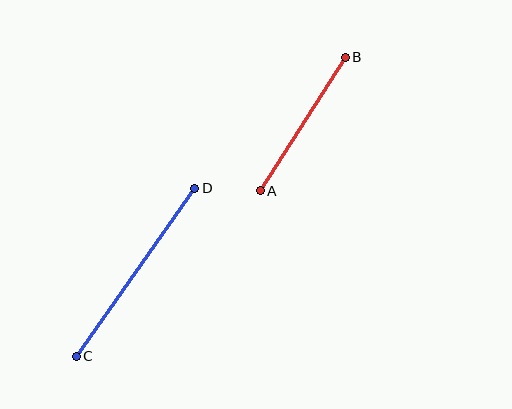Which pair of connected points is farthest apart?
Points C and D are farthest apart.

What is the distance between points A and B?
The distance is approximately 158 pixels.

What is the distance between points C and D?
The distance is approximately 206 pixels.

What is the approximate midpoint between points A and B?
The midpoint is at approximately (303, 124) pixels.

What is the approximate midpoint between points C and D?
The midpoint is at approximately (136, 272) pixels.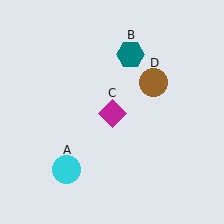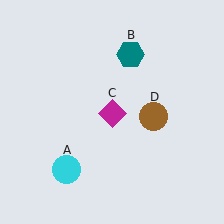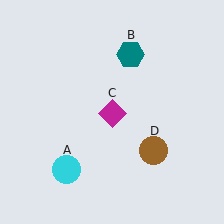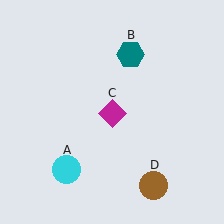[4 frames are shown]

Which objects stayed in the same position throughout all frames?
Cyan circle (object A) and teal hexagon (object B) and magenta diamond (object C) remained stationary.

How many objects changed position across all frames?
1 object changed position: brown circle (object D).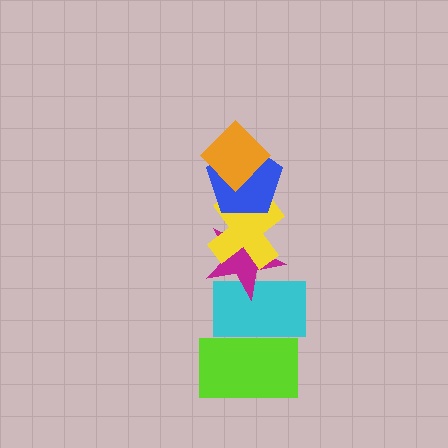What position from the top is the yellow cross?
The yellow cross is 3rd from the top.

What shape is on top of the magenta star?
The yellow cross is on top of the magenta star.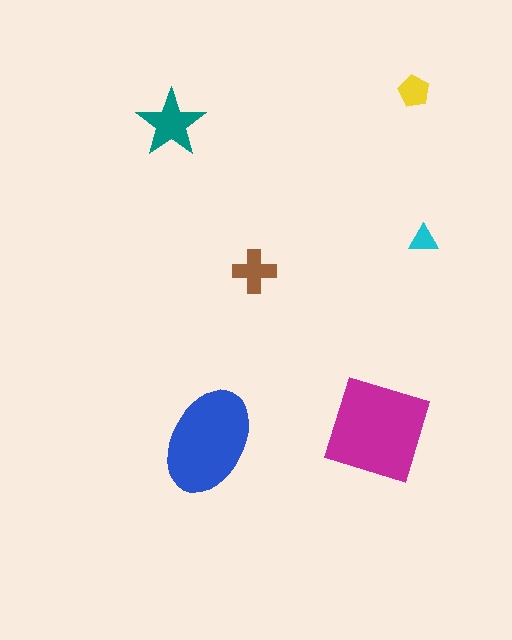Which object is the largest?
The magenta diamond.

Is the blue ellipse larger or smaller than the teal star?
Larger.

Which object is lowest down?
The blue ellipse is bottommost.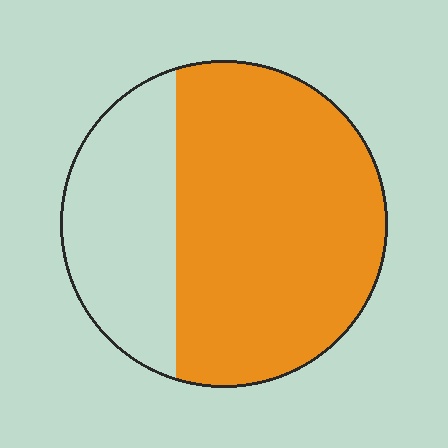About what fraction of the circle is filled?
About two thirds (2/3).